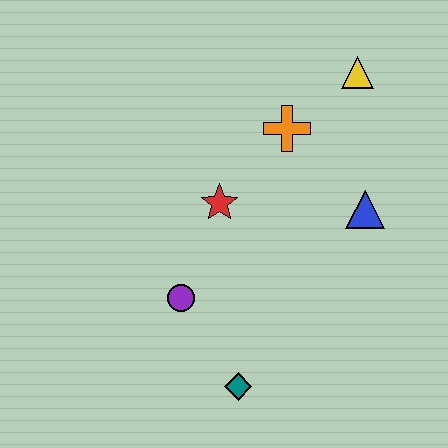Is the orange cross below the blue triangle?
No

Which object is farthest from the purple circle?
The yellow triangle is farthest from the purple circle.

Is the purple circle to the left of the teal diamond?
Yes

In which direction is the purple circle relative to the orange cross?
The purple circle is below the orange cross.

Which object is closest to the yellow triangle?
The orange cross is closest to the yellow triangle.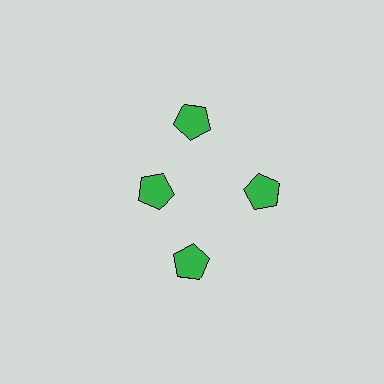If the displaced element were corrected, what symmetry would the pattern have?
It would have 4-fold rotational symmetry — the pattern would map onto itself every 90 degrees.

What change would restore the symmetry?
The symmetry would be restored by moving it outward, back onto the ring so that all 4 pentagons sit at equal angles and equal distance from the center.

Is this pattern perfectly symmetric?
No. The 4 green pentagons are arranged in a ring, but one element near the 9 o'clock position is pulled inward toward the center, breaking the 4-fold rotational symmetry.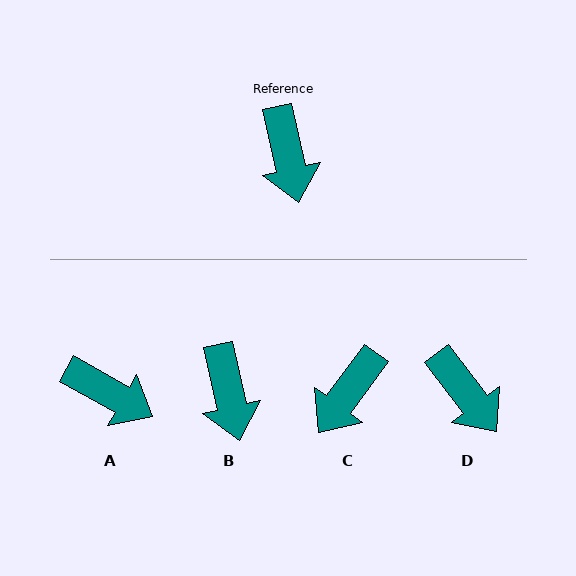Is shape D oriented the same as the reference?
No, it is off by about 25 degrees.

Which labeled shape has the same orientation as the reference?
B.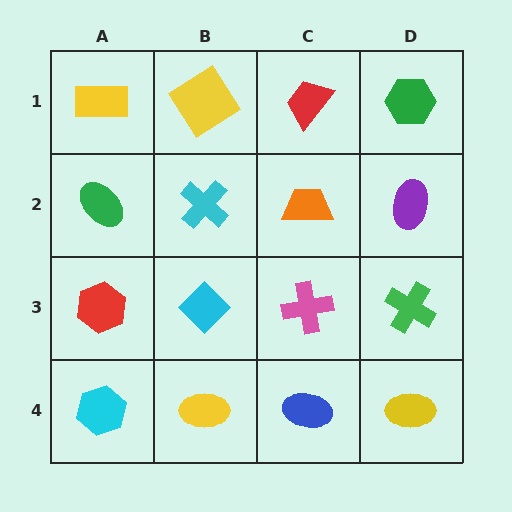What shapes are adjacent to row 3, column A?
A green ellipse (row 2, column A), a cyan hexagon (row 4, column A), a cyan diamond (row 3, column B).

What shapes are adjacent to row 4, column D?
A green cross (row 3, column D), a blue ellipse (row 4, column C).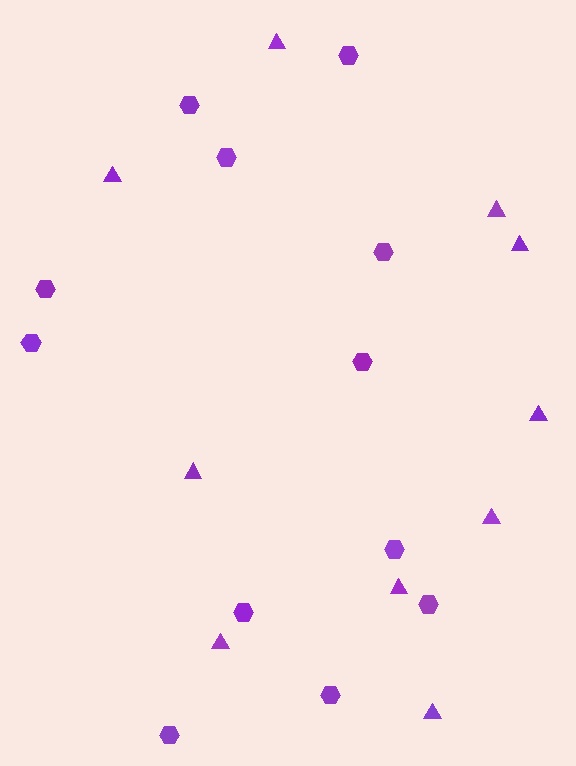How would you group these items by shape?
There are 2 groups: one group of hexagons (12) and one group of triangles (10).